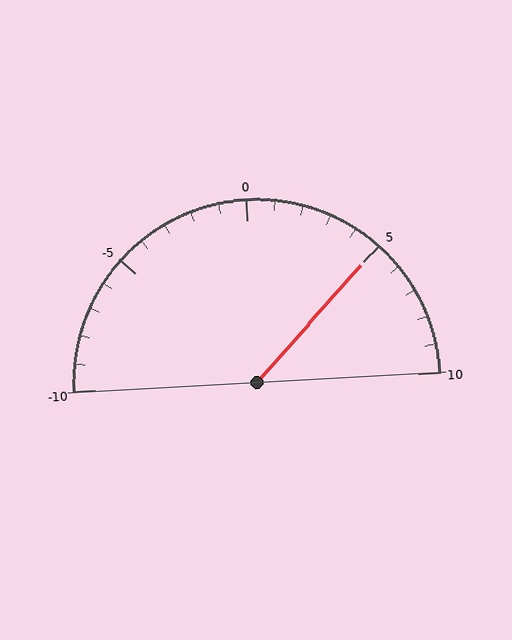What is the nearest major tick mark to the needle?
The nearest major tick mark is 5.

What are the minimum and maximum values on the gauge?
The gauge ranges from -10 to 10.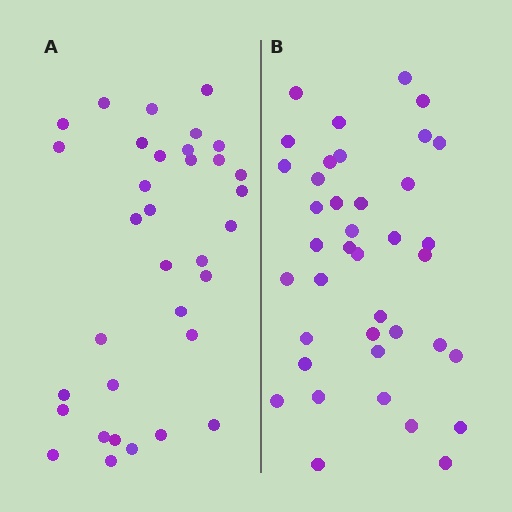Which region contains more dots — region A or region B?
Region B (the right region) has more dots.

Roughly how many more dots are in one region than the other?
Region B has about 5 more dots than region A.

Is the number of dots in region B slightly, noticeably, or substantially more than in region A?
Region B has only slightly more — the two regions are fairly close. The ratio is roughly 1.1 to 1.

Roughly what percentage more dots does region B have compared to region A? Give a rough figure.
About 15% more.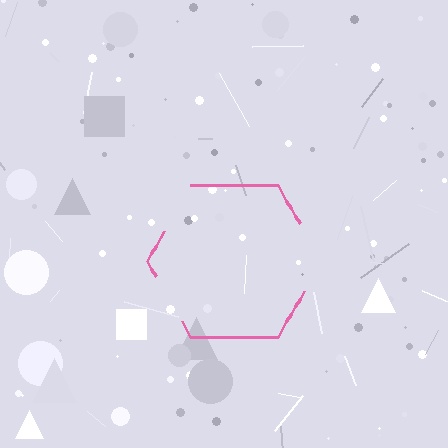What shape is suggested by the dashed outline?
The dashed outline suggests a hexagon.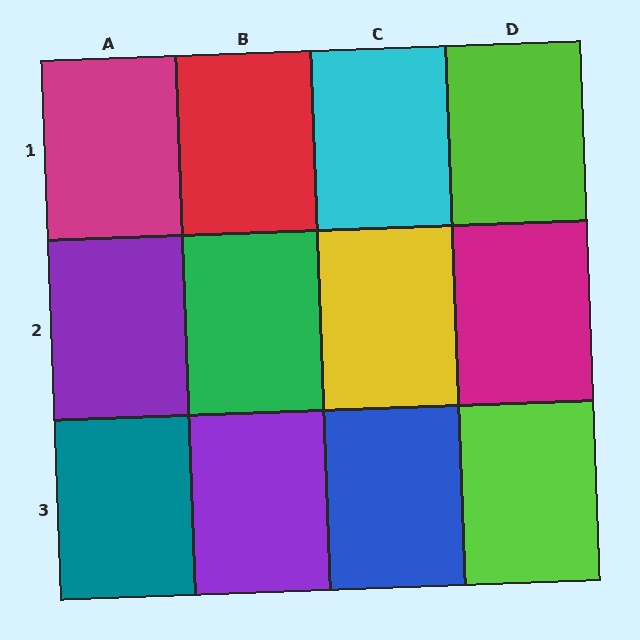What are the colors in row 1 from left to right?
Magenta, red, cyan, lime.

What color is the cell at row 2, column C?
Yellow.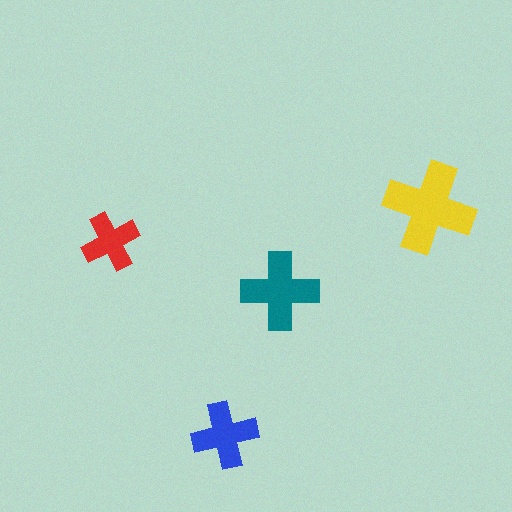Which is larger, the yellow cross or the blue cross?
The yellow one.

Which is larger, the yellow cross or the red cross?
The yellow one.